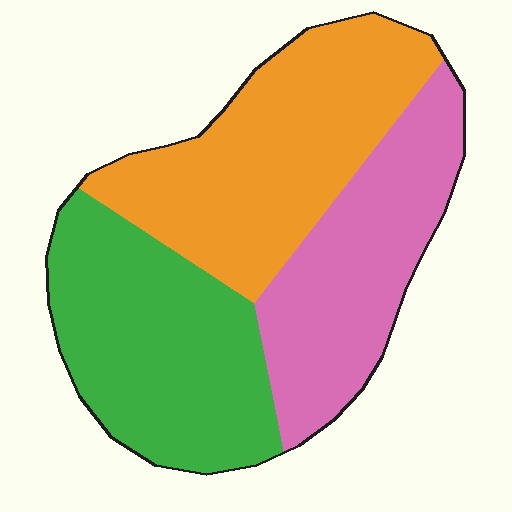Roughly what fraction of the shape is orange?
Orange takes up about three eighths (3/8) of the shape.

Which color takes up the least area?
Pink, at roughly 30%.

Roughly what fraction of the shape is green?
Green takes up about one third (1/3) of the shape.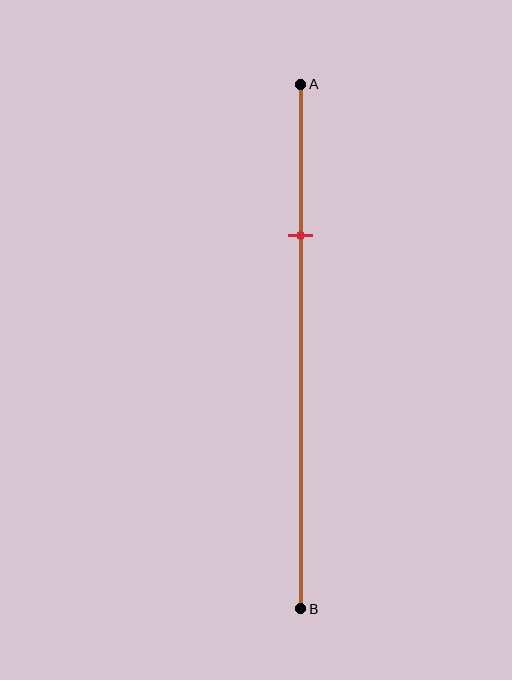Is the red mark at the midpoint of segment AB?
No, the mark is at about 30% from A, not at the 50% midpoint.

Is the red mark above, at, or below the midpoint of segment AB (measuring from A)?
The red mark is above the midpoint of segment AB.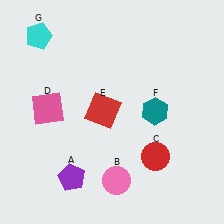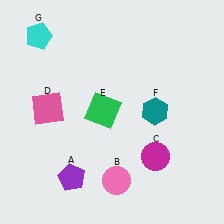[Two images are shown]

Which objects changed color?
C changed from red to magenta. E changed from red to green.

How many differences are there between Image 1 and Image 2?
There are 2 differences between the two images.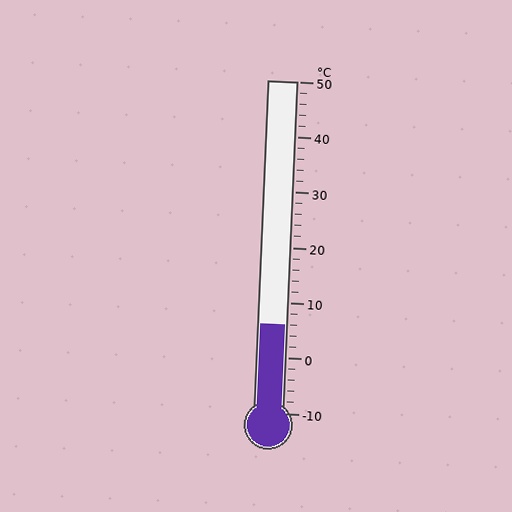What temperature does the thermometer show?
The thermometer shows approximately 6°C.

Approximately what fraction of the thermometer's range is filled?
The thermometer is filled to approximately 25% of its range.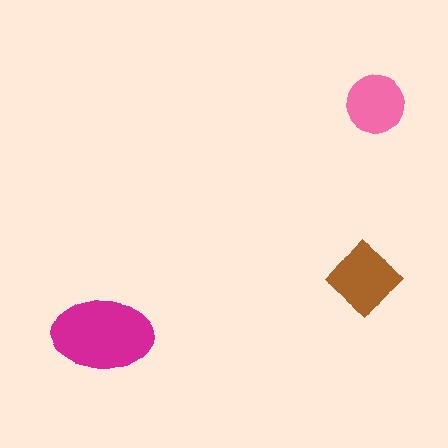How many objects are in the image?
There are 3 objects in the image.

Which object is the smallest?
The pink circle.